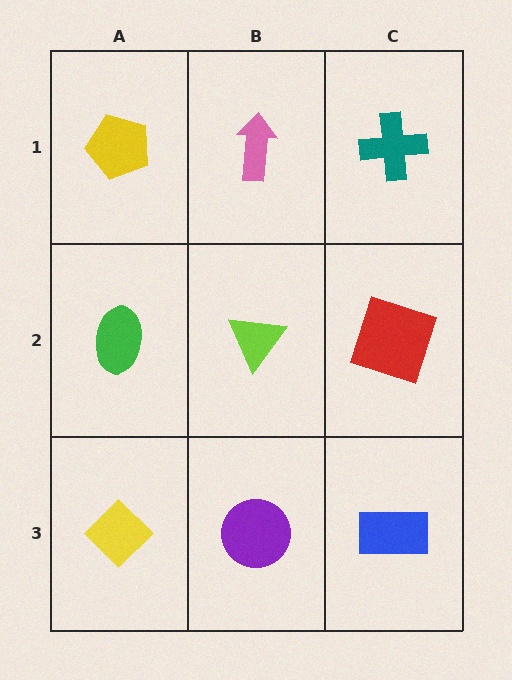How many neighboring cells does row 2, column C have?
3.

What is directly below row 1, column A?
A green ellipse.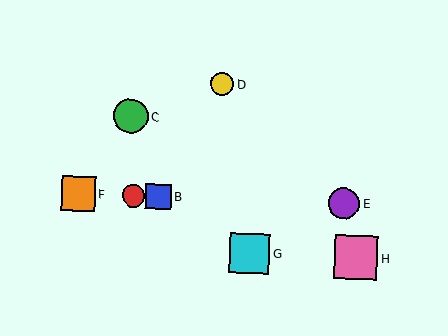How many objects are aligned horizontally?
4 objects (A, B, E, F) are aligned horizontally.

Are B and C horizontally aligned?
No, B is at y≈197 and C is at y≈116.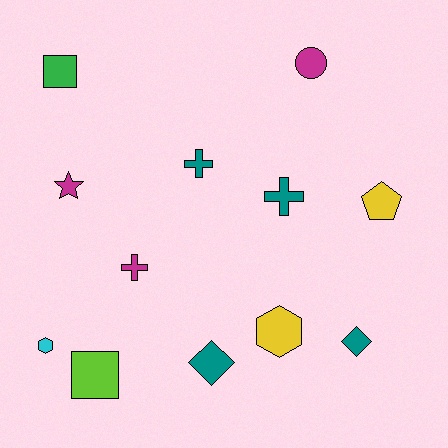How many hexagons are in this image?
There are 2 hexagons.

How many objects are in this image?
There are 12 objects.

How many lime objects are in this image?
There is 1 lime object.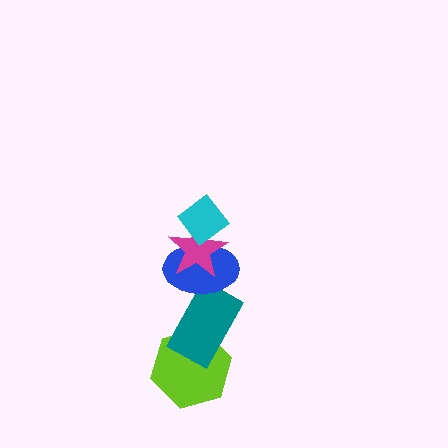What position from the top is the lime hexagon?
The lime hexagon is 5th from the top.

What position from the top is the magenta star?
The magenta star is 2nd from the top.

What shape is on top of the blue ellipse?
The magenta star is on top of the blue ellipse.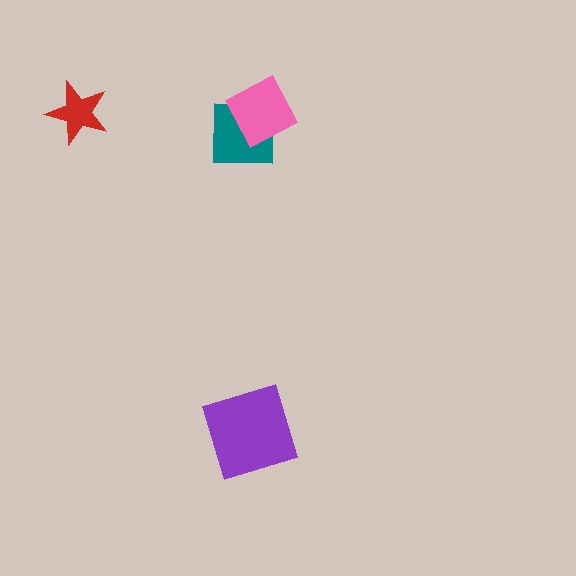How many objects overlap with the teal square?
1 object overlaps with the teal square.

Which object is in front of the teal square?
The pink diamond is in front of the teal square.